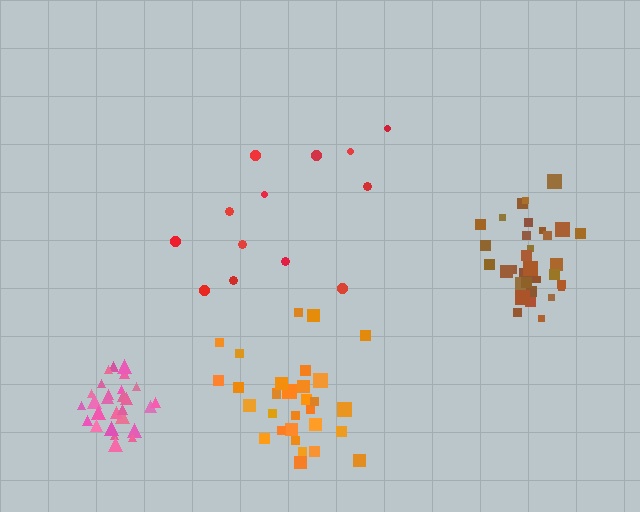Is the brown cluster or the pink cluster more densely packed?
Pink.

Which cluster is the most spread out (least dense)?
Red.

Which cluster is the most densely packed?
Pink.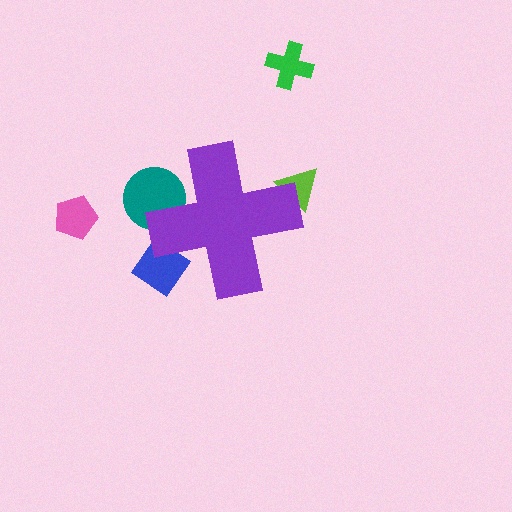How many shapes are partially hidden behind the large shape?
3 shapes are partially hidden.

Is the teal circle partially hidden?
Yes, the teal circle is partially hidden behind the purple cross.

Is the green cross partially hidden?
No, the green cross is fully visible.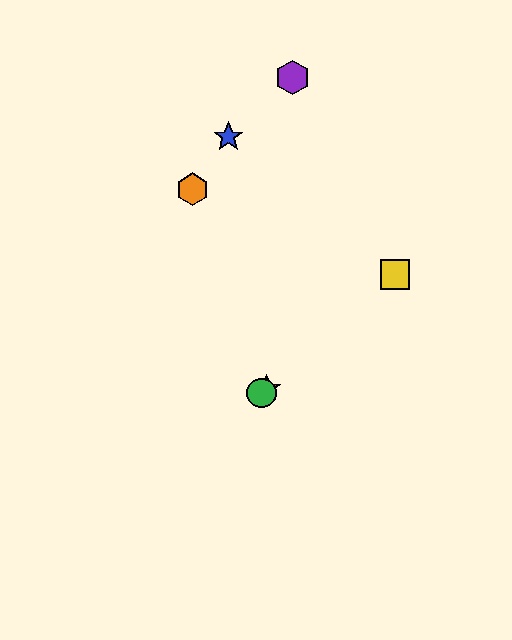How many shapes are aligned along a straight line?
3 shapes (the red star, the green circle, the yellow square) are aligned along a straight line.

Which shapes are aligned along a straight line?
The red star, the green circle, the yellow square are aligned along a straight line.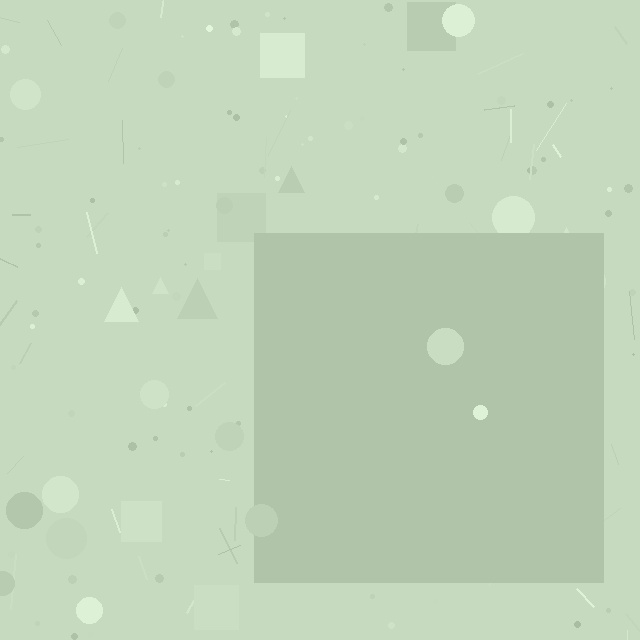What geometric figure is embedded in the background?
A square is embedded in the background.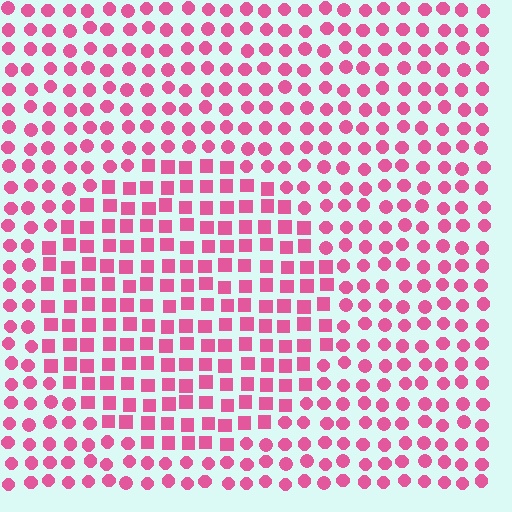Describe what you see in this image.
The image is filled with small pink elements arranged in a uniform grid. A circle-shaped region contains squares, while the surrounding area contains circles. The boundary is defined purely by the change in element shape.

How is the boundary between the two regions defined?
The boundary is defined by a change in element shape: squares inside vs. circles outside. All elements share the same color and spacing.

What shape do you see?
I see a circle.